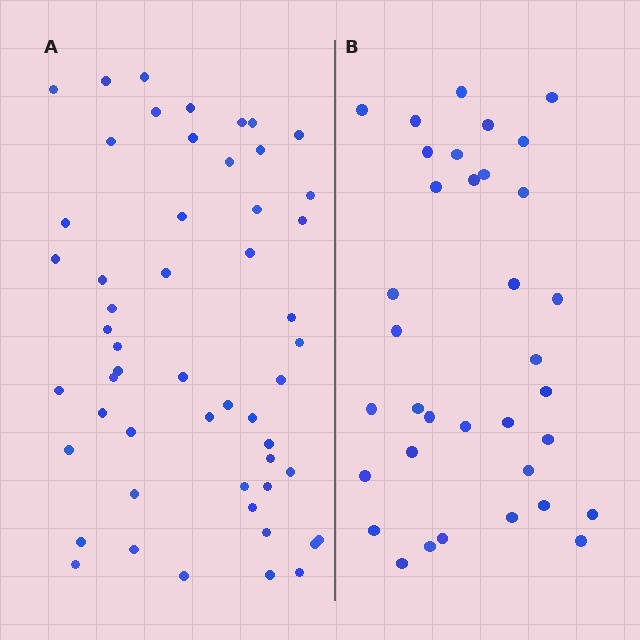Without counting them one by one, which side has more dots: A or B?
Region A (the left region) has more dots.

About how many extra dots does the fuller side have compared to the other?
Region A has approximately 20 more dots than region B.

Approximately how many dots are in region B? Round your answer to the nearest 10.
About 40 dots. (The exact count is 35, which rounds to 40.)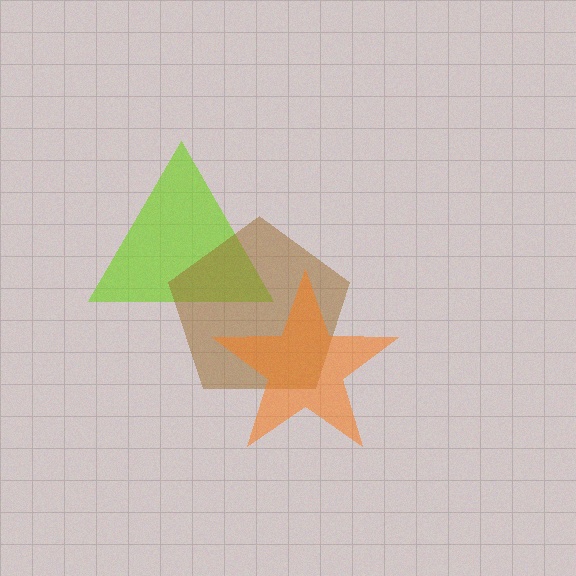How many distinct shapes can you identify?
There are 3 distinct shapes: a lime triangle, a brown pentagon, an orange star.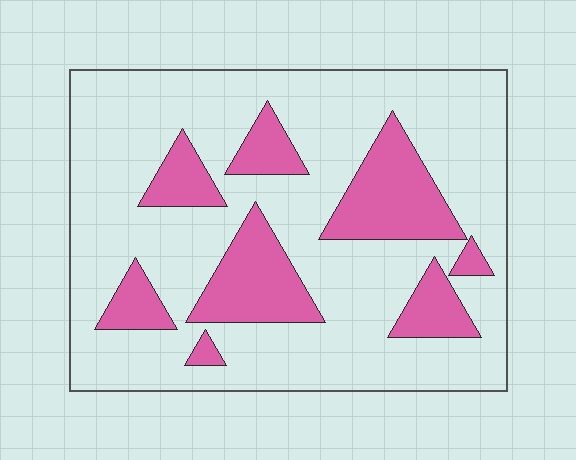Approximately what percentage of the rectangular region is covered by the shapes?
Approximately 25%.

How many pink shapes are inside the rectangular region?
8.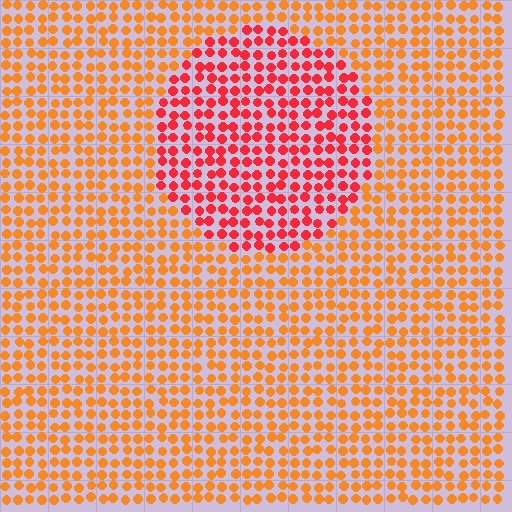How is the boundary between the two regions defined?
The boundary is defined purely by a slight shift in hue (about 34 degrees). Spacing, size, and orientation are identical on both sides.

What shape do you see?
I see a circle.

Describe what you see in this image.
The image is filled with small orange elements in a uniform arrangement. A circle-shaped region is visible where the elements are tinted to a slightly different hue, forming a subtle color boundary.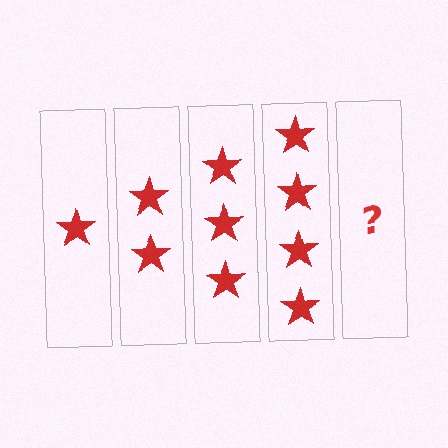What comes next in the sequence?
The next element should be 5 stars.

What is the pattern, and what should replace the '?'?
The pattern is that each step adds one more star. The '?' should be 5 stars.